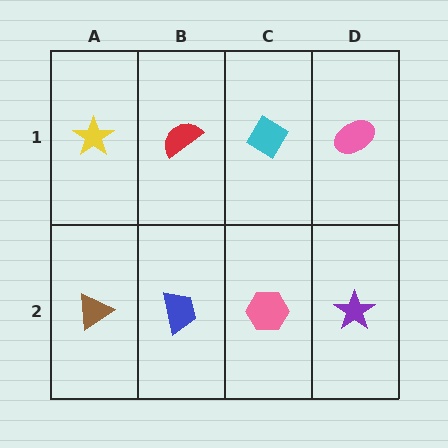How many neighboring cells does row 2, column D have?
2.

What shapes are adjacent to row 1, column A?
A brown triangle (row 2, column A), a red semicircle (row 1, column B).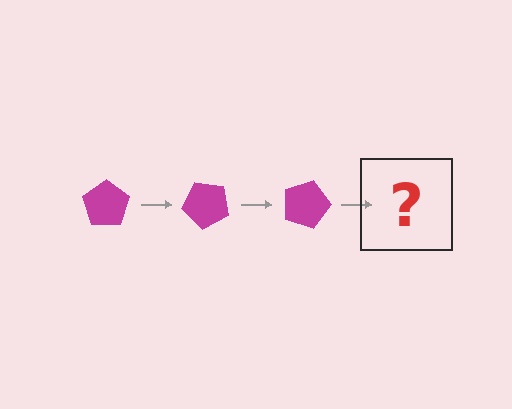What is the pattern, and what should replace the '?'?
The pattern is that the pentagon rotates 45 degrees each step. The '?' should be a magenta pentagon rotated 135 degrees.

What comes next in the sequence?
The next element should be a magenta pentagon rotated 135 degrees.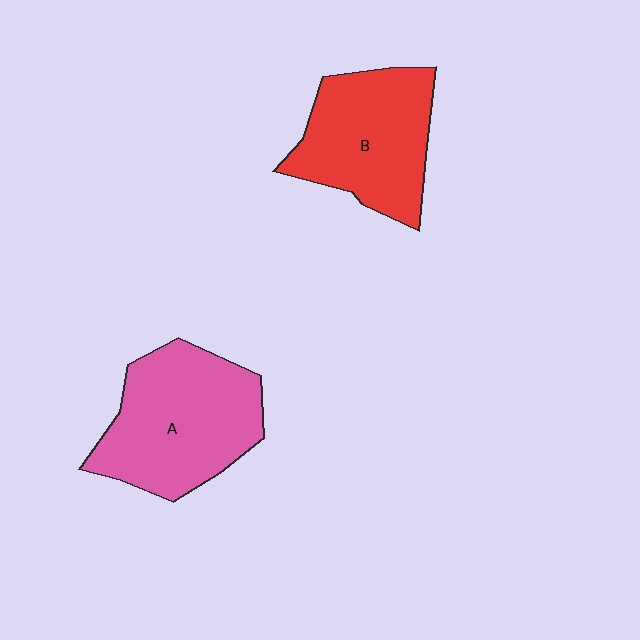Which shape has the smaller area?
Shape B (red).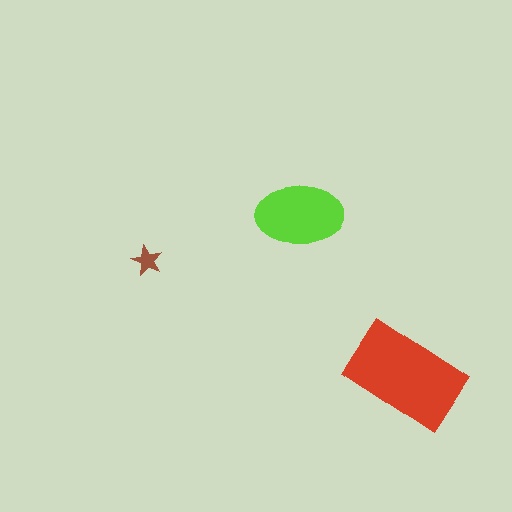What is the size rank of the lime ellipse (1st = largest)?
2nd.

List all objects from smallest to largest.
The brown star, the lime ellipse, the red rectangle.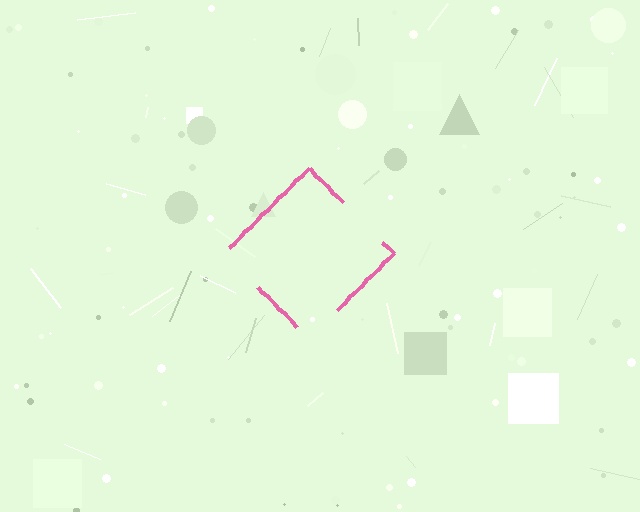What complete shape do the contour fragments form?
The contour fragments form a diamond.